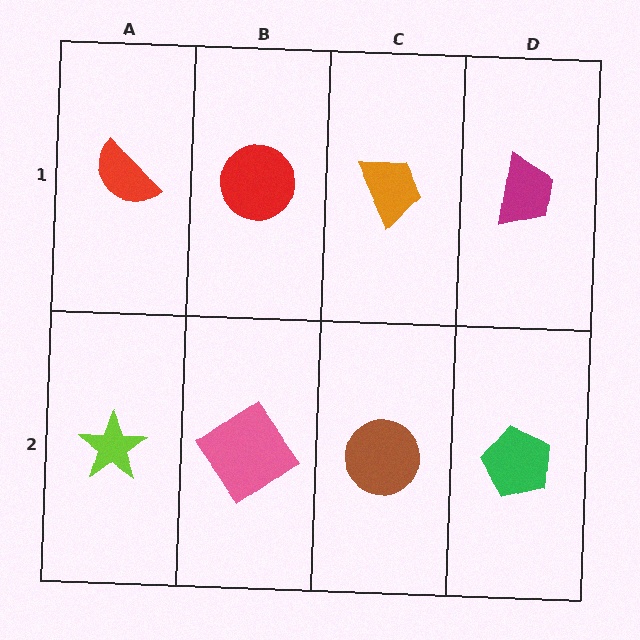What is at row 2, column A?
A lime star.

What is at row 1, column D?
A magenta trapezoid.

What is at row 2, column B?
A pink diamond.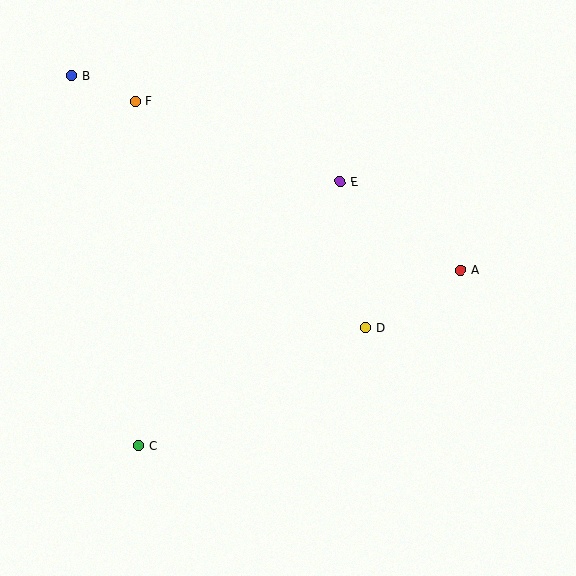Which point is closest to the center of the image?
Point D at (366, 327) is closest to the center.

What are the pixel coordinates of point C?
Point C is at (139, 446).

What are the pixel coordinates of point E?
Point E is at (340, 182).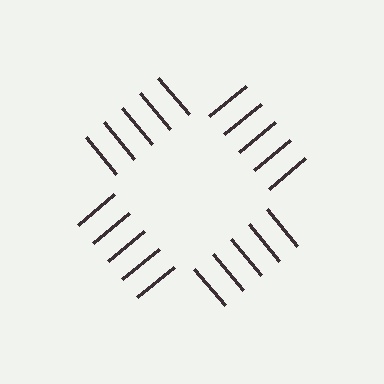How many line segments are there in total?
20 — 5 along each of the 4 edges.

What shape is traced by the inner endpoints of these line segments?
An illusory square — the line segments terminate on its edges but no continuous stroke is drawn.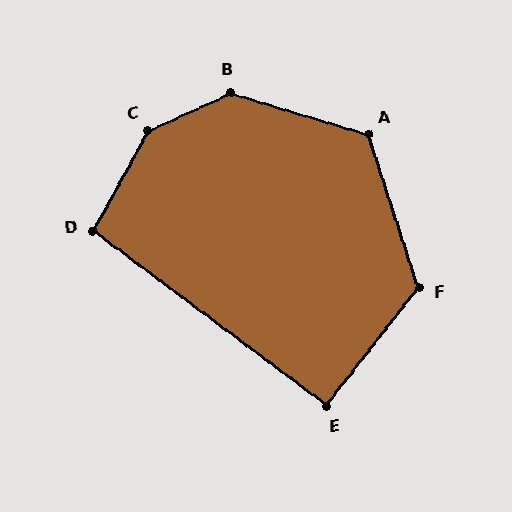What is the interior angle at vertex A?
Approximately 125 degrees (obtuse).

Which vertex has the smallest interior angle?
E, at approximately 91 degrees.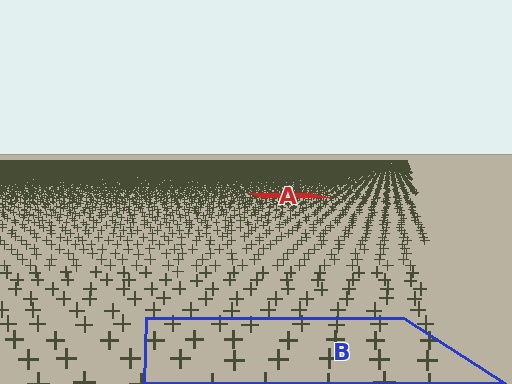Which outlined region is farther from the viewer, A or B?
Region A is farther from the viewer — the texture elements inside it appear smaller and more densely packed.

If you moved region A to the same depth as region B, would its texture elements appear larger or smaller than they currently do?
They would appear larger. At a closer depth, the same texture elements are projected at a bigger on-screen size.